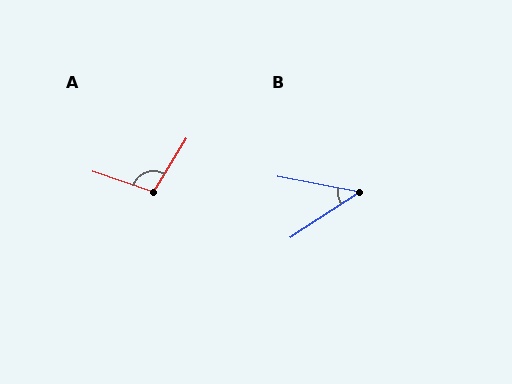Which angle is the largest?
A, at approximately 103 degrees.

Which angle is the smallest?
B, at approximately 44 degrees.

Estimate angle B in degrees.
Approximately 44 degrees.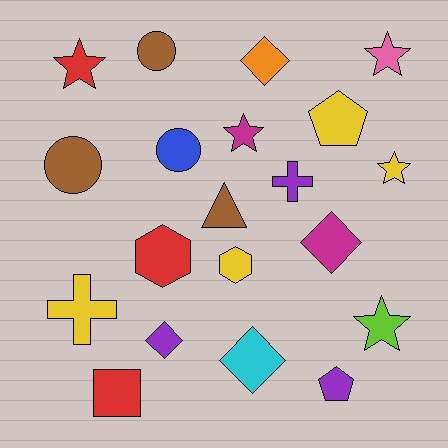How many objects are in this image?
There are 20 objects.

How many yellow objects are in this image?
There are 4 yellow objects.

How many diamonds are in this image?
There are 4 diamonds.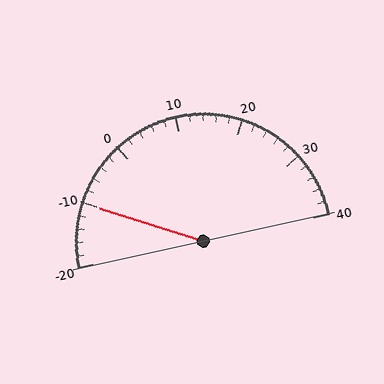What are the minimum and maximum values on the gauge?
The gauge ranges from -20 to 40.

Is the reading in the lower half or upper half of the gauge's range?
The reading is in the lower half of the range (-20 to 40).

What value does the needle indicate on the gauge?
The needle indicates approximately -10.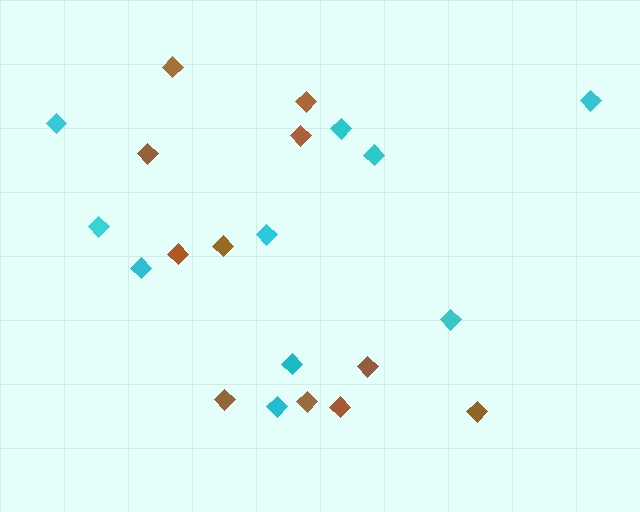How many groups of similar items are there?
There are 2 groups: one group of brown diamonds (11) and one group of cyan diamonds (10).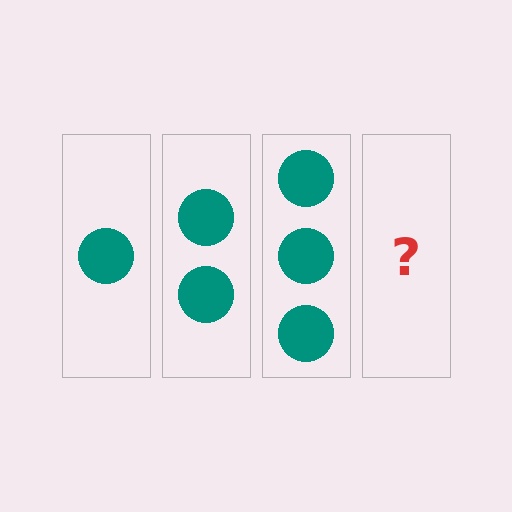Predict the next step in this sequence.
The next step is 4 circles.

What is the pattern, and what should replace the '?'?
The pattern is that each step adds one more circle. The '?' should be 4 circles.